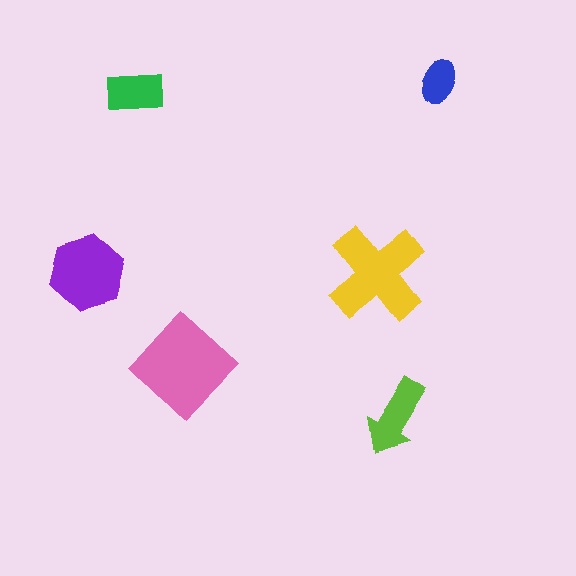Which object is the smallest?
The blue ellipse.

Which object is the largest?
The pink diamond.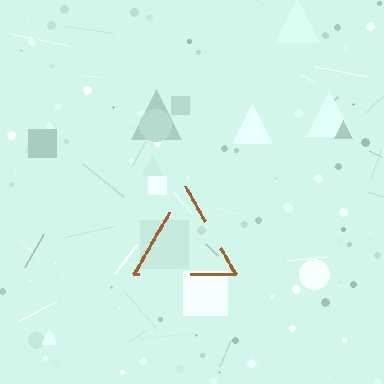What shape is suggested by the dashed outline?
The dashed outline suggests a triangle.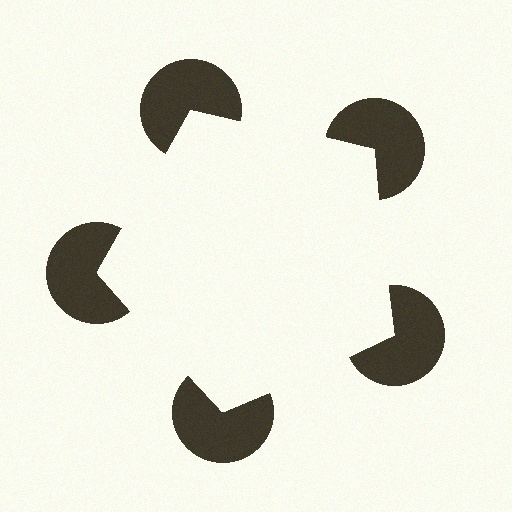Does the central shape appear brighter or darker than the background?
It typically appears slightly brighter than the background, even though no actual brightness change is drawn.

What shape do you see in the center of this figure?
An illusory pentagon — its edges are inferred from the aligned wedge cuts in the pac-man discs, not physically drawn.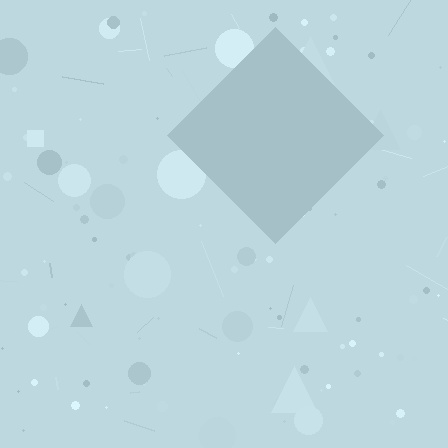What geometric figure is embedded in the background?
A diamond is embedded in the background.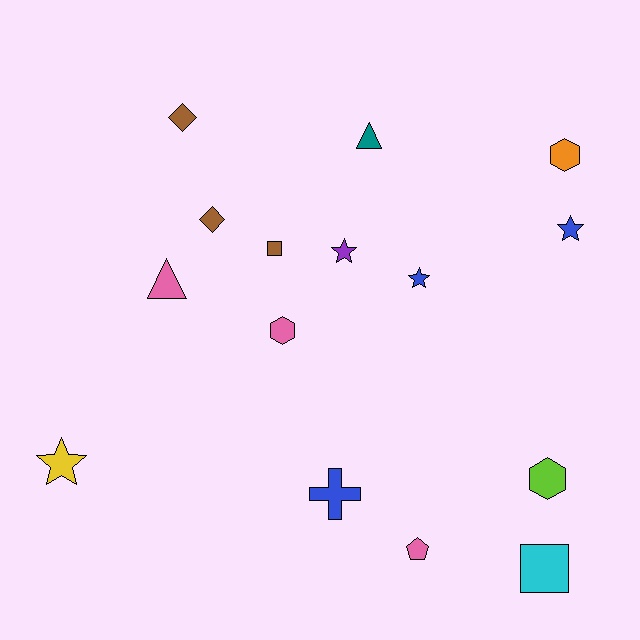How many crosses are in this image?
There is 1 cross.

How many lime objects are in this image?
There is 1 lime object.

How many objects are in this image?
There are 15 objects.